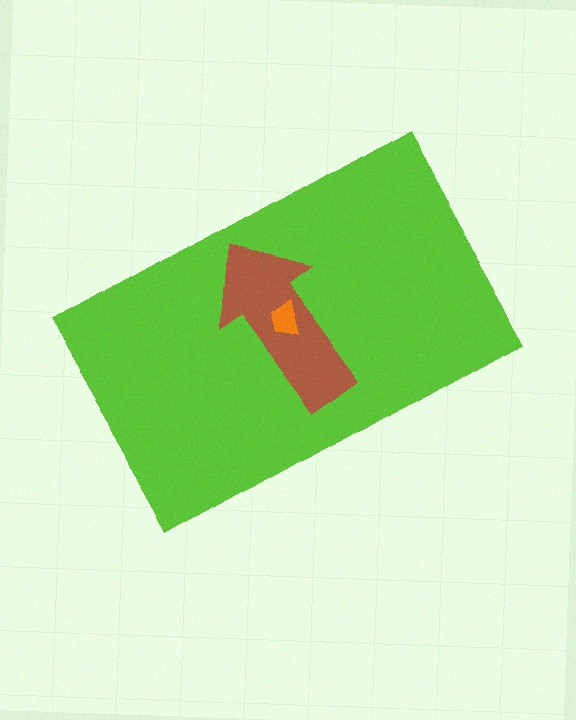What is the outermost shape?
The lime rectangle.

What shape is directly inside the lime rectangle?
The brown arrow.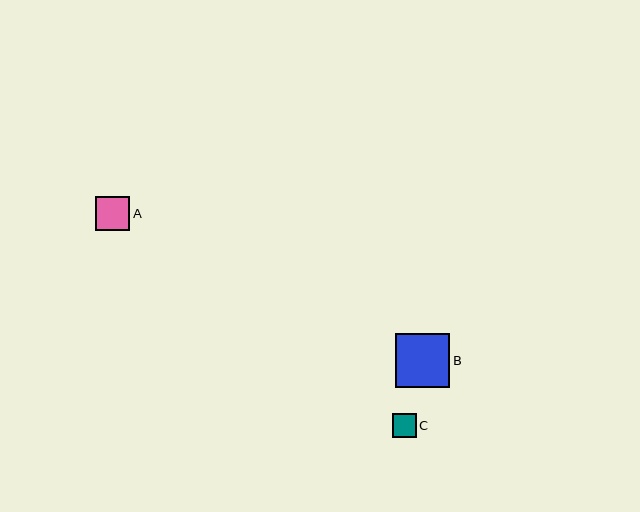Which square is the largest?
Square B is the largest with a size of approximately 54 pixels.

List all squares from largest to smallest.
From largest to smallest: B, A, C.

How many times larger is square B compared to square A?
Square B is approximately 1.6 times the size of square A.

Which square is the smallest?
Square C is the smallest with a size of approximately 24 pixels.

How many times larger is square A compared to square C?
Square A is approximately 1.4 times the size of square C.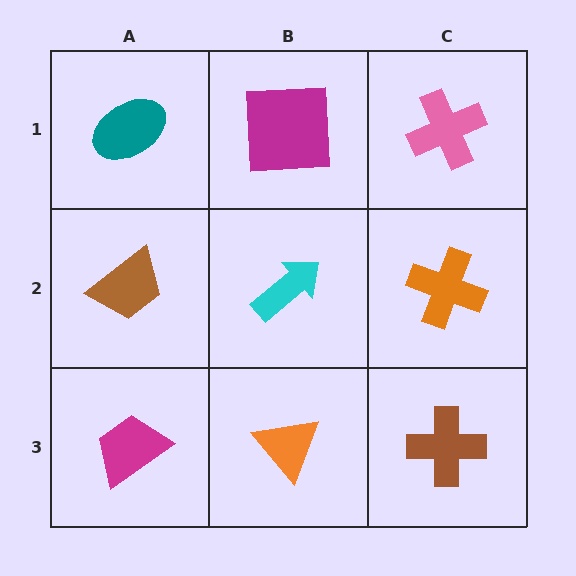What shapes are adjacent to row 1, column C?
An orange cross (row 2, column C), a magenta square (row 1, column B).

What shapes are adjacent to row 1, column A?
A brown trapezoid (row 2, column A), a magenta square (row 1, column B).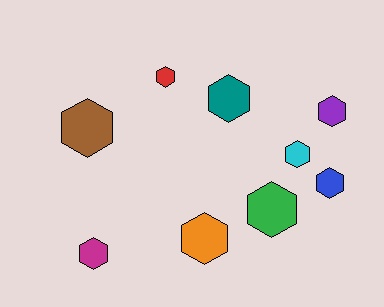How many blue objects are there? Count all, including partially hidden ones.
There is 1 blue object.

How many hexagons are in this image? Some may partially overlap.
There are 9 hexagons.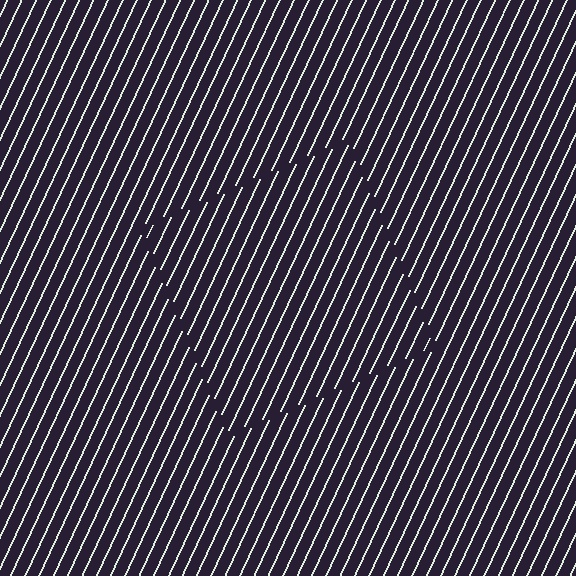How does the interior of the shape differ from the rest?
The interior of the shape contains the same grating, shifted by half a period — the contour is defined by the phase discontinuity where line-ends from the inner and outer gratings abut.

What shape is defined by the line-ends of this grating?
An illusory square. The interior of the shape contains the same grating, shifted by half a period — the contour is defined by the phase discontinuity where line-ends from the inner and outer gratings abut.